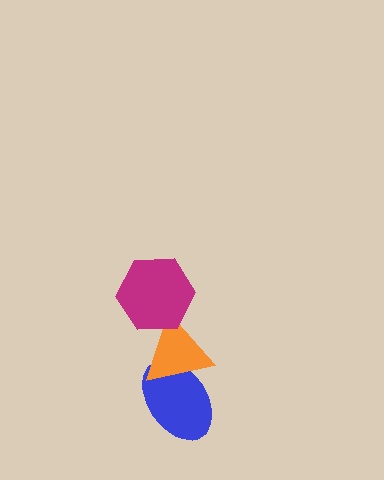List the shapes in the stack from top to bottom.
From top to bottom: the magenta hexagon, the orange triangle, the blue ellipse.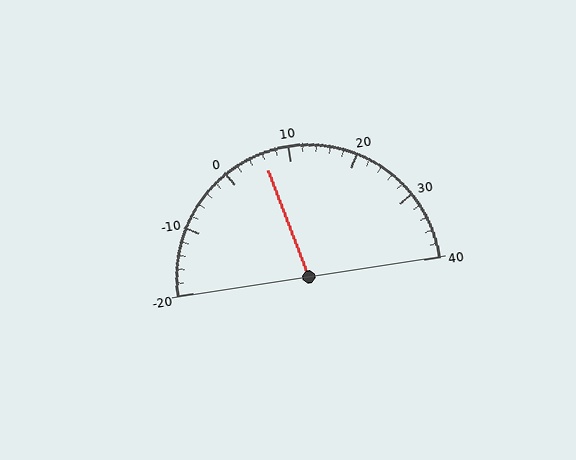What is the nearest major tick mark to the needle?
The nearest major tick mark is 10.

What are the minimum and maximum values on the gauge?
The gauge ranges from -20 to 40.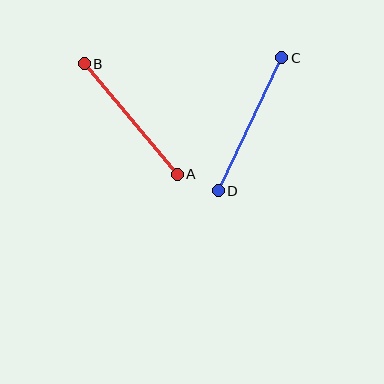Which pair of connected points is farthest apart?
Points C and D are farthest apart.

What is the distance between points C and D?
The distance is approximately 148 pixels.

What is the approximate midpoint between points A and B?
The midpoint is at approximately (131, 119) pixels.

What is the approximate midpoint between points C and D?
The midpoint is at approximately (250, 124) pixels.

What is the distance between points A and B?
The distance is approximately 144 pixels.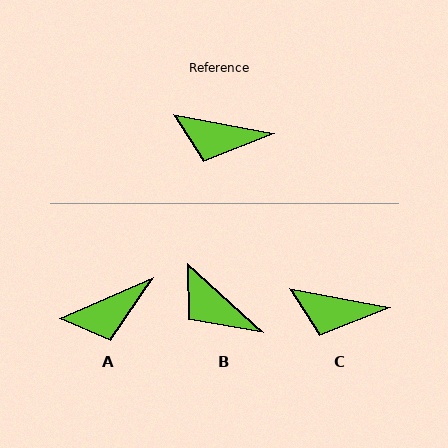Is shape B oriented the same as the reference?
No, it is off by about 32 degrees.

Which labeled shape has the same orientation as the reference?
C.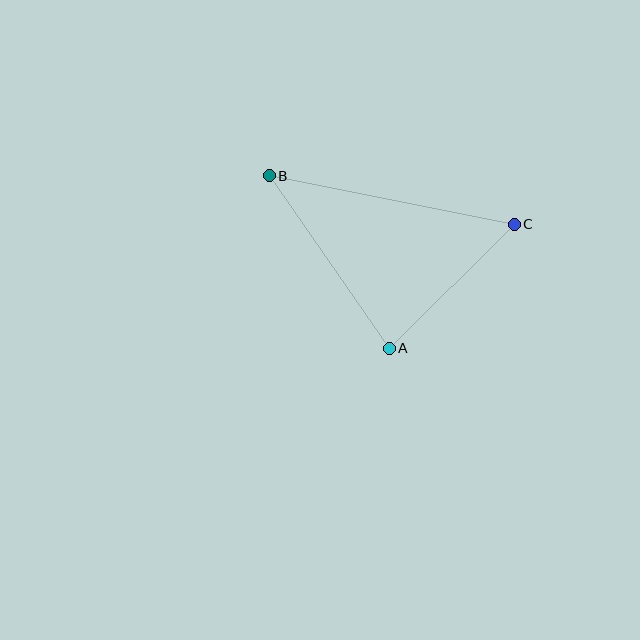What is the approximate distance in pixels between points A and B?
The distance between A and B is approximately 210 pixels.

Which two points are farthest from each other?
Points B and C are farthest from each other.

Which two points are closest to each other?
Points A and C are closest to each other.